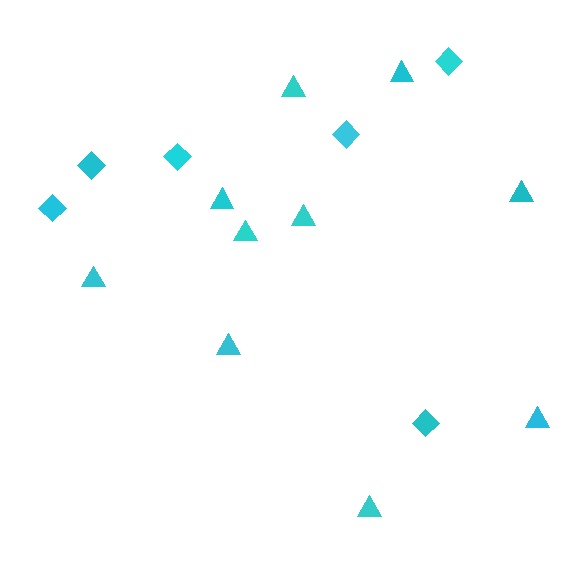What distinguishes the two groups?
There are 2 groups: one group of triangles (10) and one group of diamonds (6).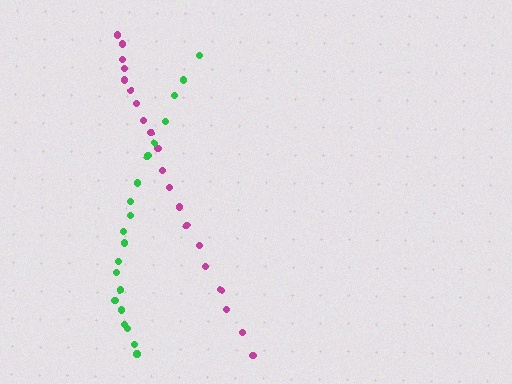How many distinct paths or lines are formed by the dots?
There are 2 distinct paths.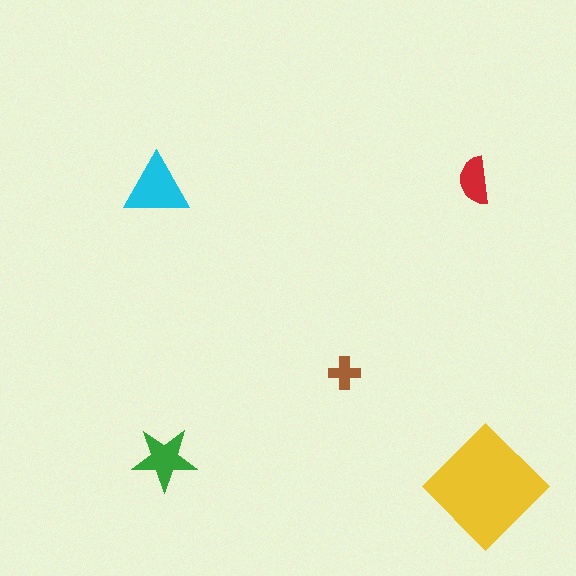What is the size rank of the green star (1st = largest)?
3rd.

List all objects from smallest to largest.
The brown cross, the red semicircle, the green star, the cyan triangle, the yellow diamond.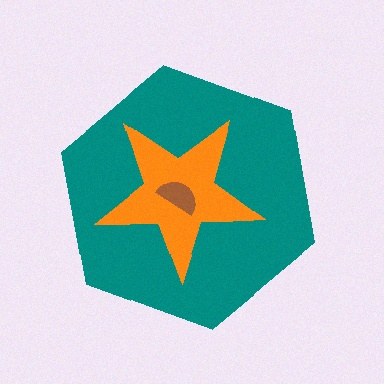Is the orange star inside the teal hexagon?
Yes.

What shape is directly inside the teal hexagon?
The orange star.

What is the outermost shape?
The teal hexagon.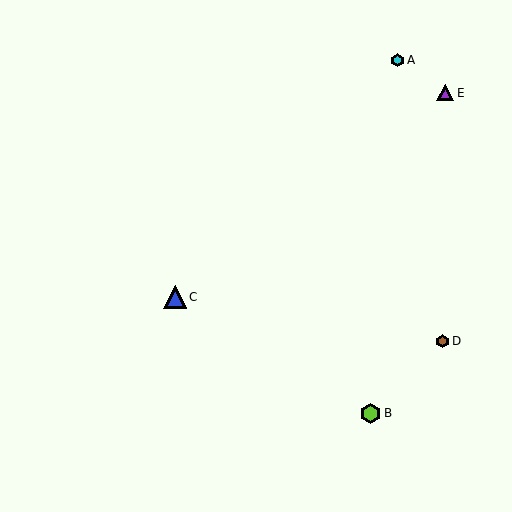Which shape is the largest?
The blue triangle (labeled C) is the largest.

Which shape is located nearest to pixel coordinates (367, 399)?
The lime hexagon (labeled B) at (370, 413) is nearest to that location.